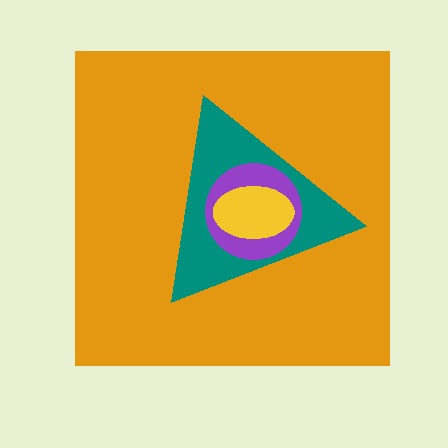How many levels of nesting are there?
4.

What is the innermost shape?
The yellow ellipse.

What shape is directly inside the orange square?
The teal triangle.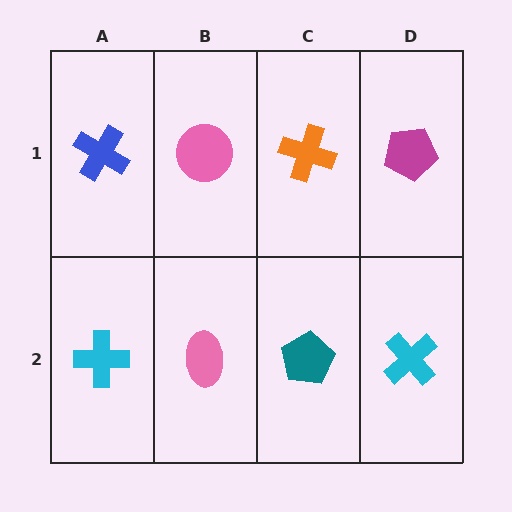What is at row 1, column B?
A pink circle.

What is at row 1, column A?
A blue cross.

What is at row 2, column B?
A pink ellipse.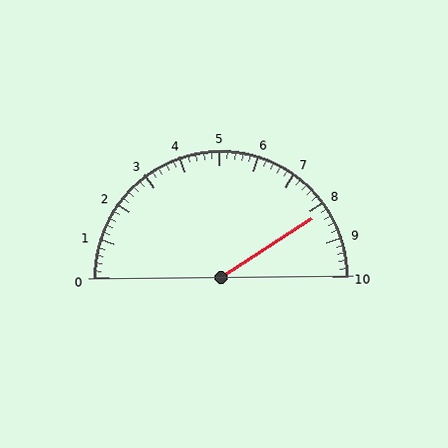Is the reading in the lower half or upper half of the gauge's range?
The reading is in the upper half of the range (0 to 10).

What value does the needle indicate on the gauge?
The needle indicates approximately 8.2.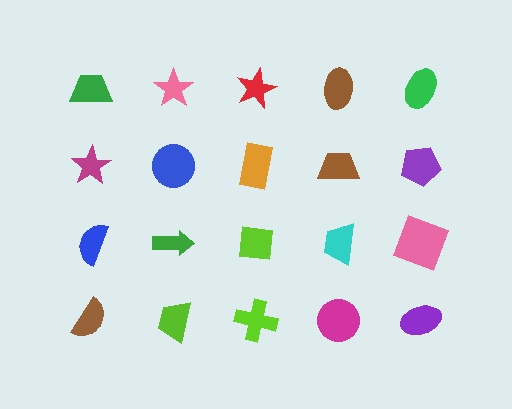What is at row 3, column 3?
A lime square.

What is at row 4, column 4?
A magenta circle.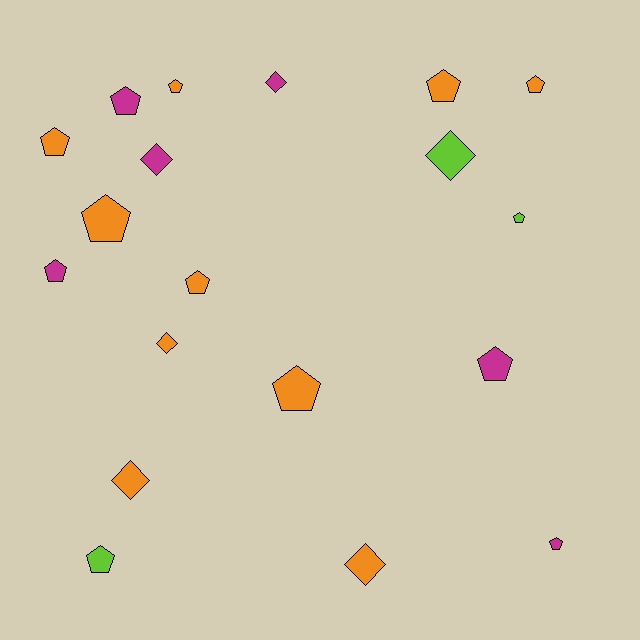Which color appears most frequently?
Orange, with 10 objects.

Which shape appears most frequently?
Pentagon, with 13 objects.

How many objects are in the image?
There are 19 objects.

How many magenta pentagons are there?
There are 4 magenta pentagons.